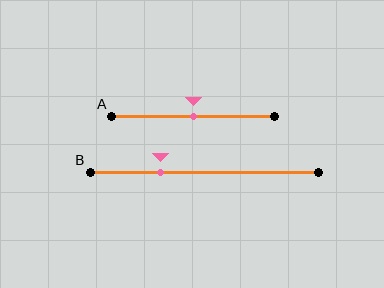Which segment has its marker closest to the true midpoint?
Segment A has its marker closest to the true midpoint.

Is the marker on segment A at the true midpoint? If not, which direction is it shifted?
Yes, the marker on segment A is at the true midpoint.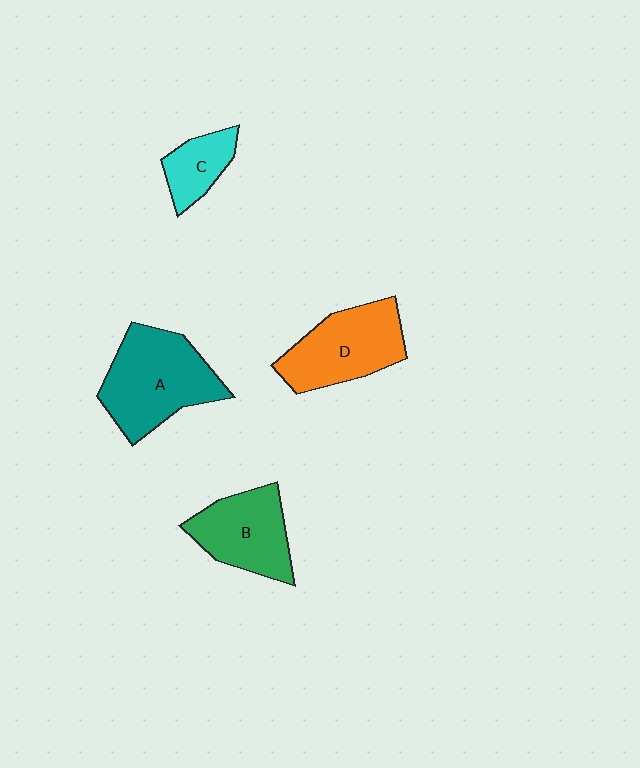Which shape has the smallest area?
Shape C (cyan).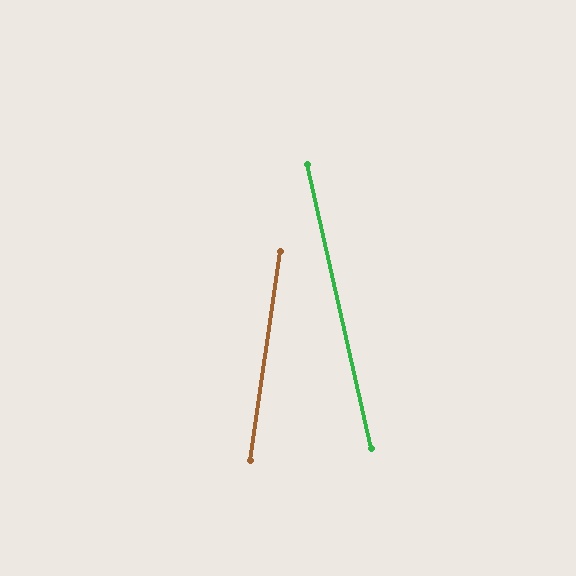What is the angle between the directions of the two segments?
Approximately 21 degrees.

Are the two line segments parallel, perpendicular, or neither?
Neither parallel nor perpendicular — they differ by about 21°.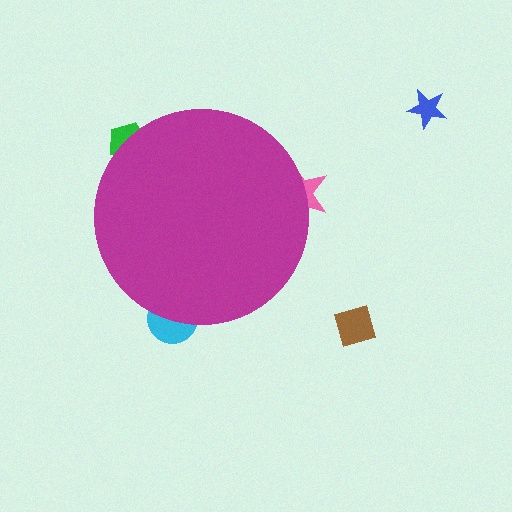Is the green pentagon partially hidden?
Yes, the green pentagon is partially hidden behind the magenta circle.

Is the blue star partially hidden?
No, the blue star is fully visible.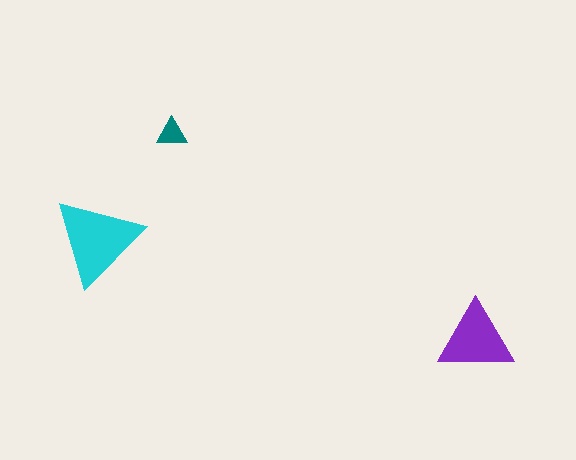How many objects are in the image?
There are 3 objects in the image.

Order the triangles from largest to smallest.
the cyan one, the purple one, the teal one.